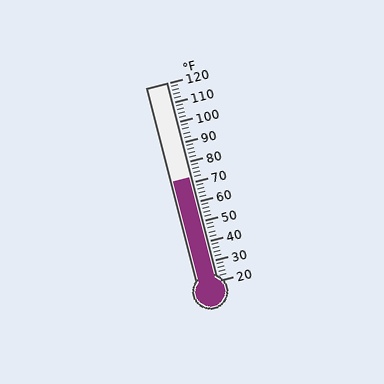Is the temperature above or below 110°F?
The temperature is below 110°F.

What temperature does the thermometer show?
The thermometer shows approximately 72°F.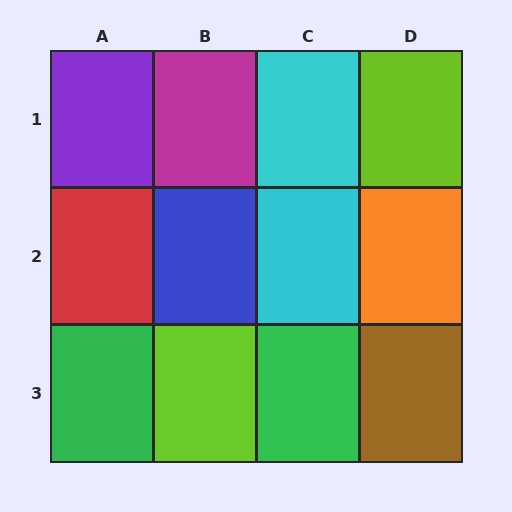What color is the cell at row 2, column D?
Orange.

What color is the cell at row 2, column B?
Blue.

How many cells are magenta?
1 cell is magenta.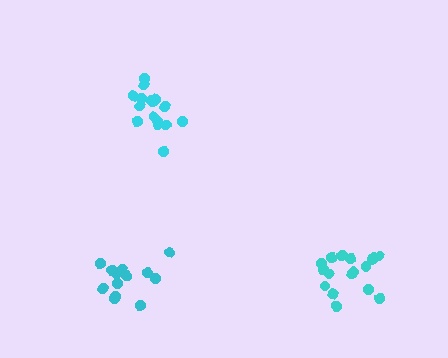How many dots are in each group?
Group 1: 13 dots, Group 2: 16 dots, Group 3: 17 dots (46 total).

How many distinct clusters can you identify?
There are 3 distinct clusters.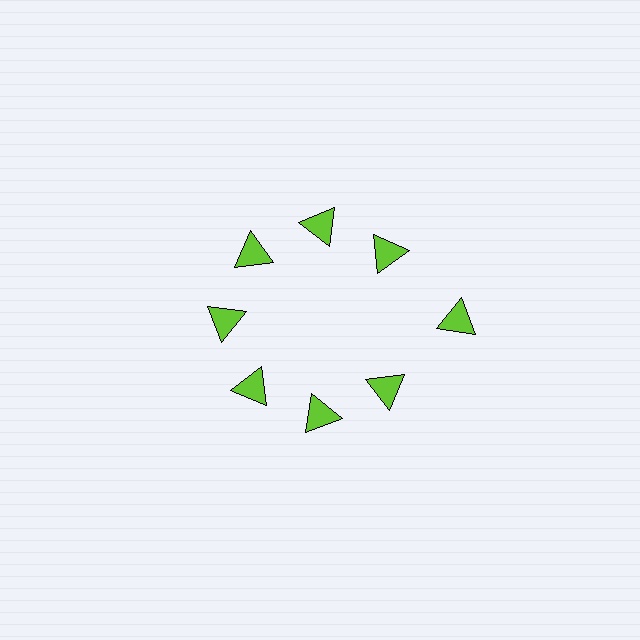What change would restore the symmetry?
The symmetry would be restored by moving it inward, back onto the ring so that all 8 triangles sit at equal angles and equal distance from the center.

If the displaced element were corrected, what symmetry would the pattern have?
It would have 8-fold rotational symmetry — the pattern would map onto itself every 45 degrees.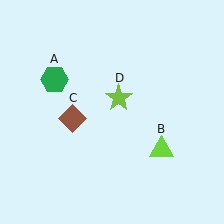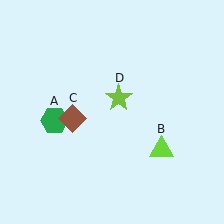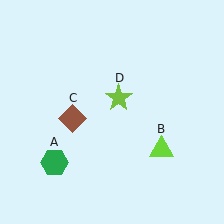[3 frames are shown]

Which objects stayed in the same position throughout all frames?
Lime triangle (object B) and brown diamond (object C) and lime star (object D) remained stationary.